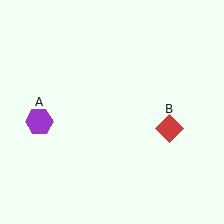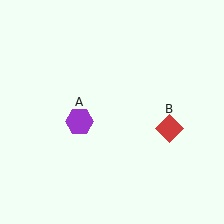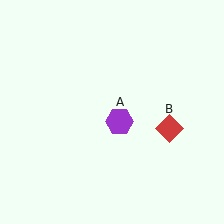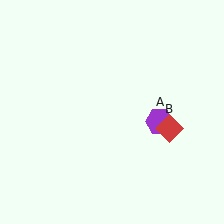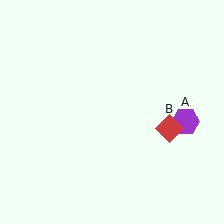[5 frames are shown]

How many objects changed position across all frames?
1 object changed position: purple hexagon (object A).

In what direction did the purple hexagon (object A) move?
The purple hexagon (object A) moved right.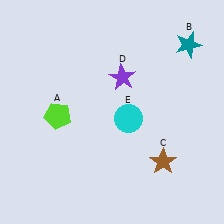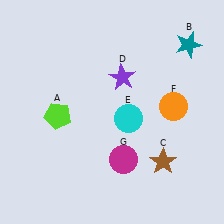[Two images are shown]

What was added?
An orange circle (F), a magenta circle (G) were added in Image 2.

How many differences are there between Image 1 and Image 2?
There are 2 differences between the two images.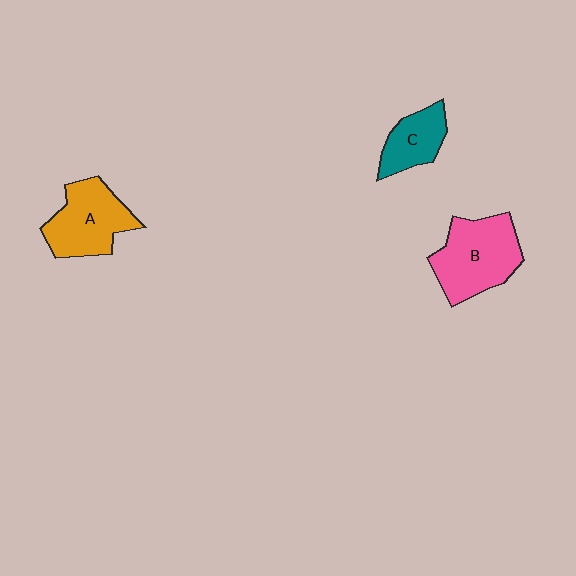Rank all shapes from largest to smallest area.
From largest to smallest: B (pink), A (orange), C (teal).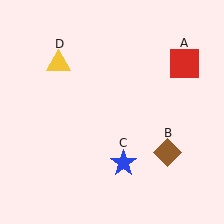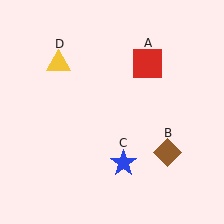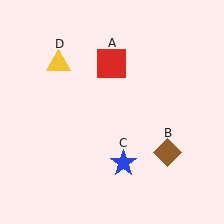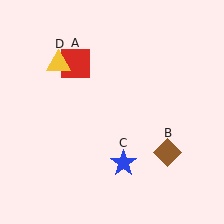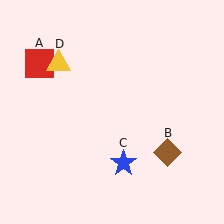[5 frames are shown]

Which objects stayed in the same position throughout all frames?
Brown diamond (object B) and blue star (object C) and yellow triangle (object D) remained stationary.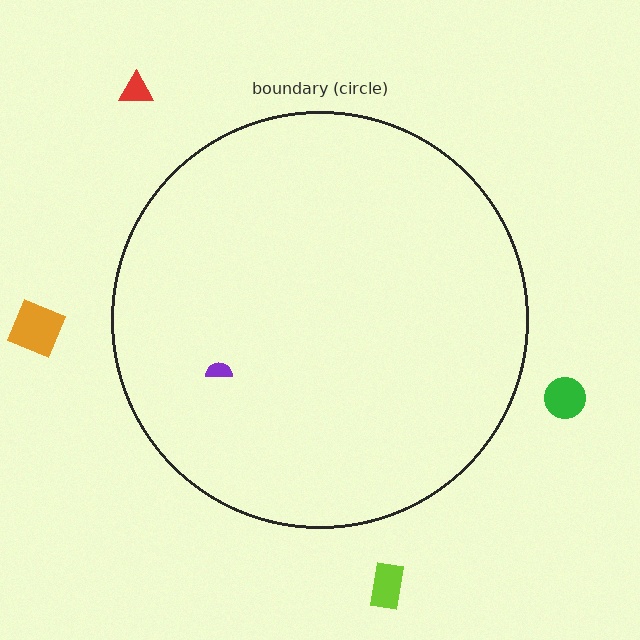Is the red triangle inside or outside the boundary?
Outside.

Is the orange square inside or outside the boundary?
Outside.